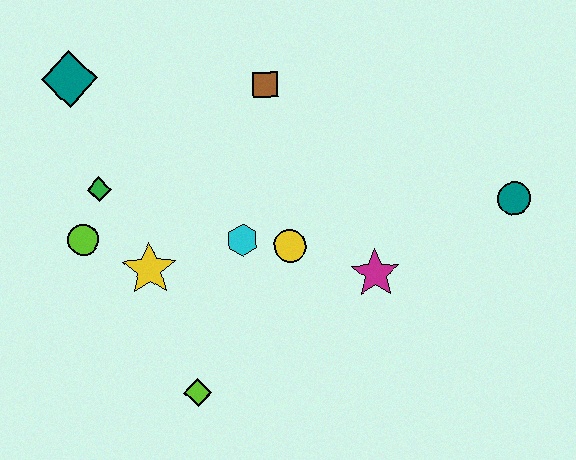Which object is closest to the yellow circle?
The cyan hexagon is closest to the yellow circle.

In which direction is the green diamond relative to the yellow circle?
The green diamond is to the left of the yellow circle.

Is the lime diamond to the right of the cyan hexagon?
No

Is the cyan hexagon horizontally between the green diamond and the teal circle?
Yes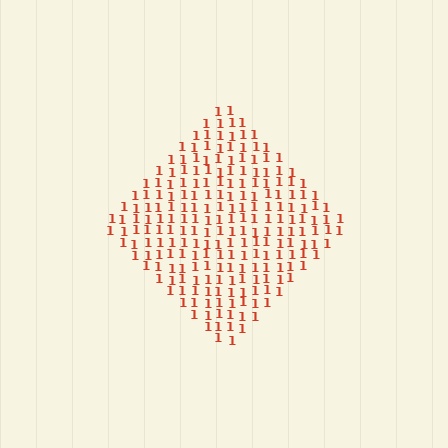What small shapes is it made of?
It is made of small digit 1's.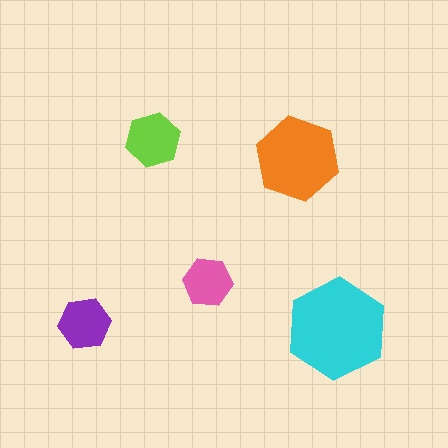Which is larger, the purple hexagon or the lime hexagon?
The lime one.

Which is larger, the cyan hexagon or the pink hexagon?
The cyan one.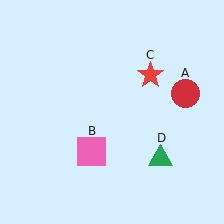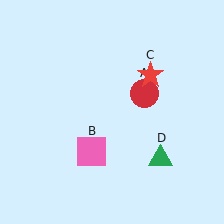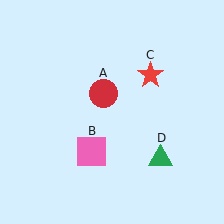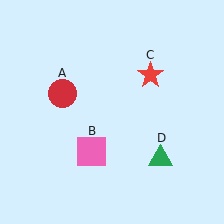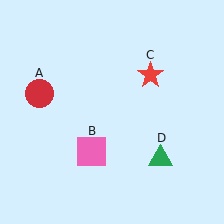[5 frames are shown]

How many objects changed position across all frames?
1 object changed position: red circle (object A).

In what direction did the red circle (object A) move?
The red circle (object A) moved left.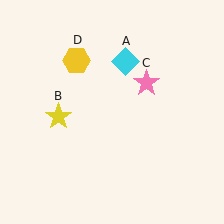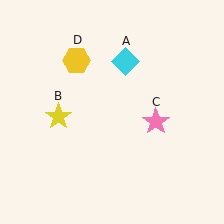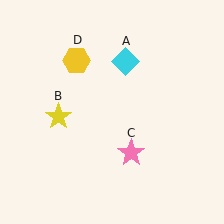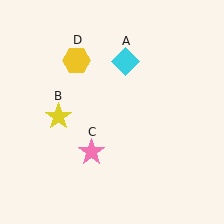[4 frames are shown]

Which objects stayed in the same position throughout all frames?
Cyan diamond (object A) and yellow star (object B) and yellow hexagon (object D) remained stationary.